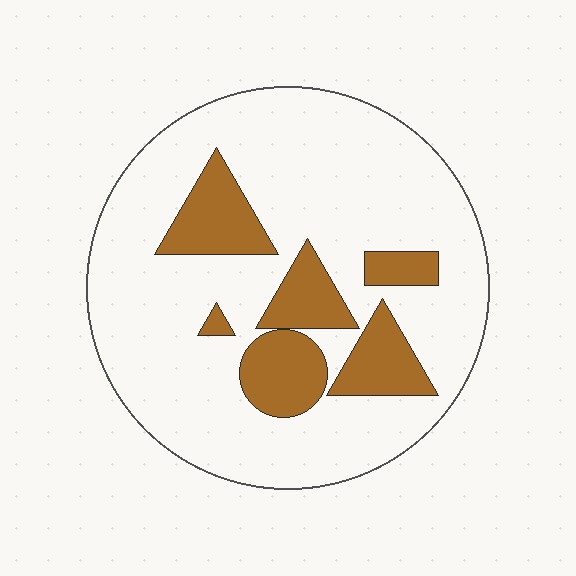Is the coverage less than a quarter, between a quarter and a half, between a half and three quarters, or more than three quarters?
Less than a quarter.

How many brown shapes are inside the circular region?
6.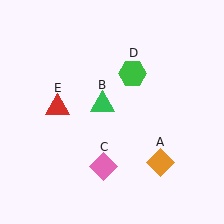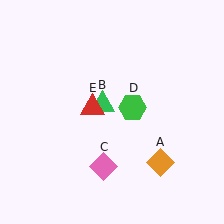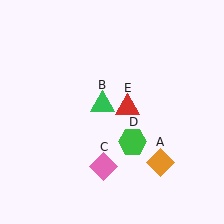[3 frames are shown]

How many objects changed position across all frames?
2 objects changed position: green hexagon (object D), red triangle (object E).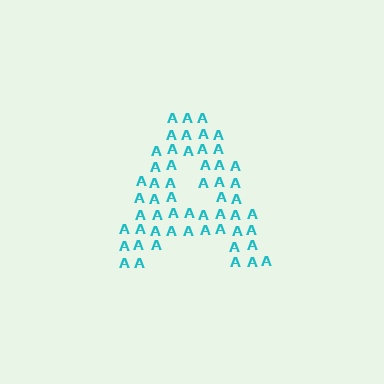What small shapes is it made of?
It is made of small letter A's.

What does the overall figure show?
The overall figure shows the letter A.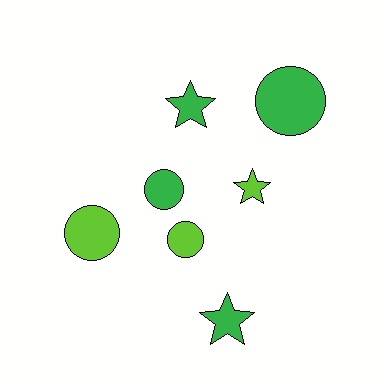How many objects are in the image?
There are 7 objects.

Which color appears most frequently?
Green, with 4 objects.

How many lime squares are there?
There are no lime squares.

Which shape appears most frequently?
Circle, with 4 objects.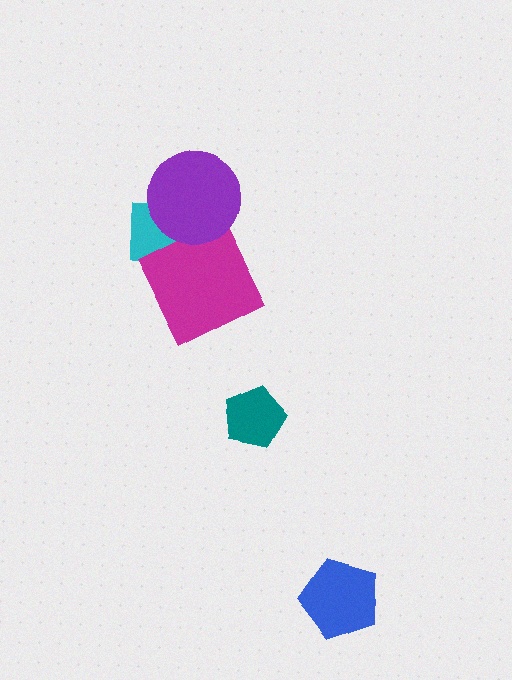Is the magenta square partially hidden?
No, no other shape covers it.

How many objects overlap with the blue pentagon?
0 objects overlap with the blue pentagon.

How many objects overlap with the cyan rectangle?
2 objects overlap with the cyan rectangle.